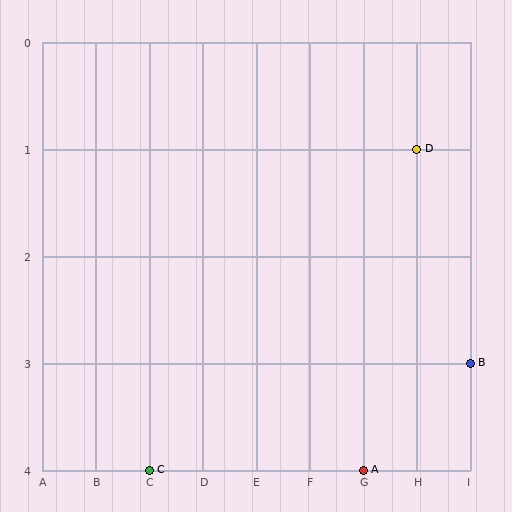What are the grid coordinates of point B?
Point B is at grid coordinates (I, 3).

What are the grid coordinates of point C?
Point C is at grid coordinates (C, 4).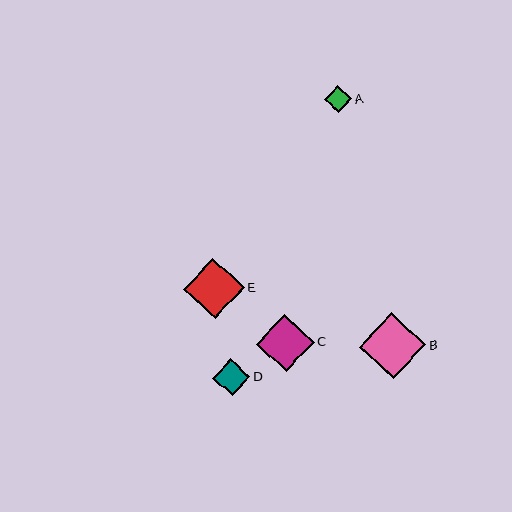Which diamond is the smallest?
Diamond A is the smallest with a size of approximately 27 pixels.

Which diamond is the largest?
Diamond B is the largest with a size of approximately 66 pixels.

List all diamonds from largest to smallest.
From largest to smallest: B, E, C, D, A.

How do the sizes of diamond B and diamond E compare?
Diamond B and diamond E are approximately the same size.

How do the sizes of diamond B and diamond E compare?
Diamond B and diamond E are approximately the same size.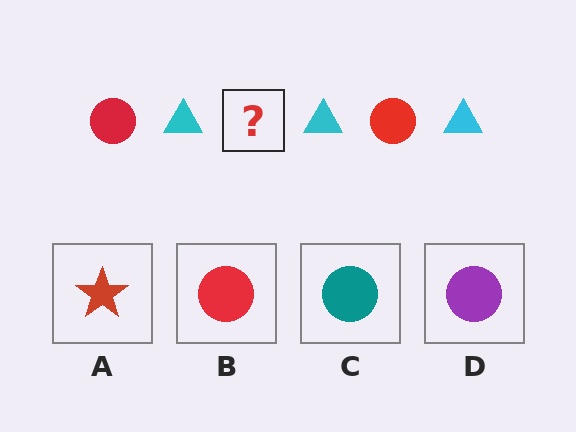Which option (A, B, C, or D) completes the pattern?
B.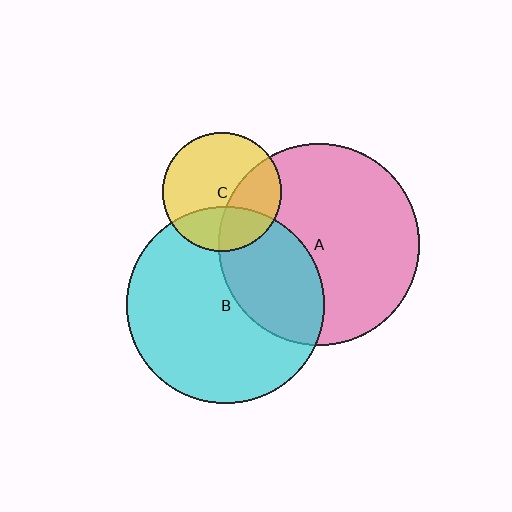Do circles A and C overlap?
Yes.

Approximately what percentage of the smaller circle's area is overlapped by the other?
Approximately 35%.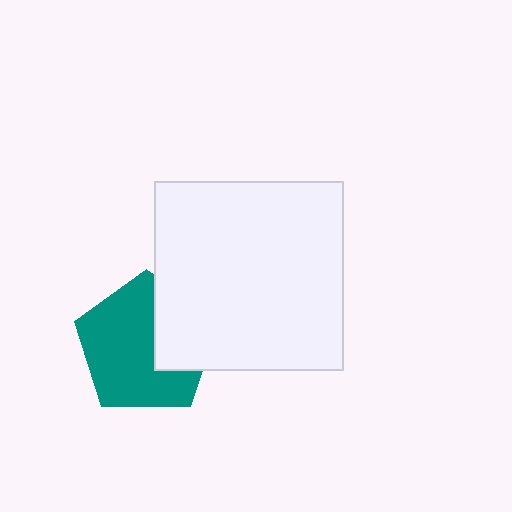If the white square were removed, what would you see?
You would see the complete teal pentagon.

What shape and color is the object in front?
The object in front is a white square.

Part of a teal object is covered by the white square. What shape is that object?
It is a pentagon.